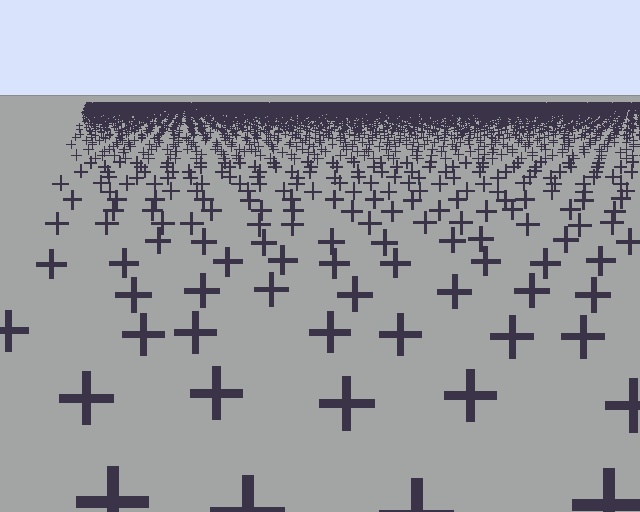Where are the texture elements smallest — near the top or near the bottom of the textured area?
Near the top.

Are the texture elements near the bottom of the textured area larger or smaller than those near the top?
Larger. Near the bottom, elements are closer to the viewer and appear at a bigger on-screen size.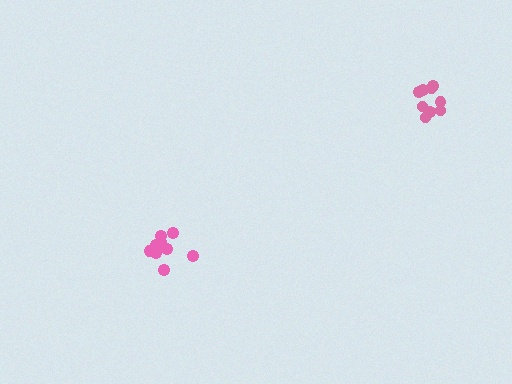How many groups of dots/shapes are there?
There are 2 groups.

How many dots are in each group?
Group 1: 11 dots, Group 2: 9 dots (20 total).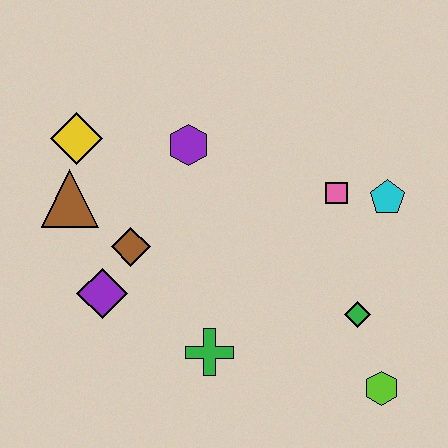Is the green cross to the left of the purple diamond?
No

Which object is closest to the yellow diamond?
The brown triangle is closest to the yellow diamond.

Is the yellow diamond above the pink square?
Yes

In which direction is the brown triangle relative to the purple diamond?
The brown triangle is above the purple diamond.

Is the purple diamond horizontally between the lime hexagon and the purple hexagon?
No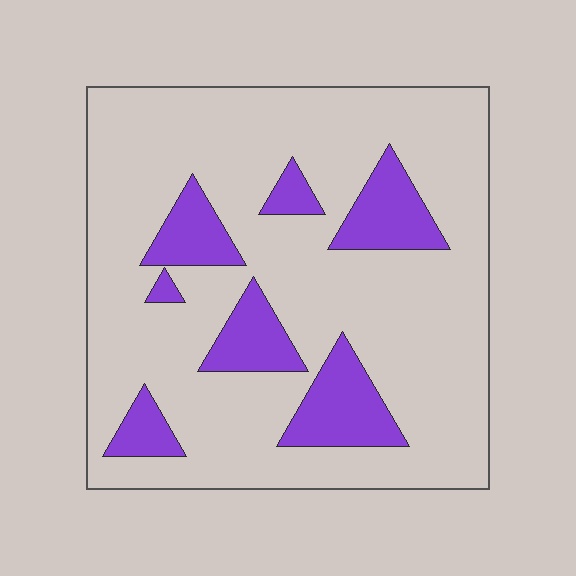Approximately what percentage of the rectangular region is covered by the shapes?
Approximately 20%.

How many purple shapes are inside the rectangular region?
7.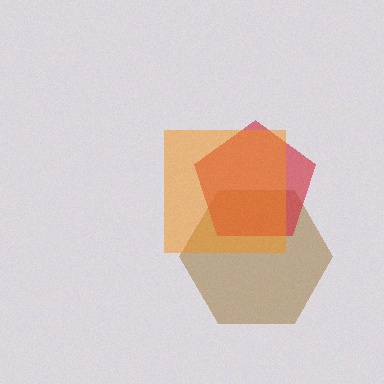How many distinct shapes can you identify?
There are 3 distinct shapes: a brown hexagon, a red pentagon, an orange square.